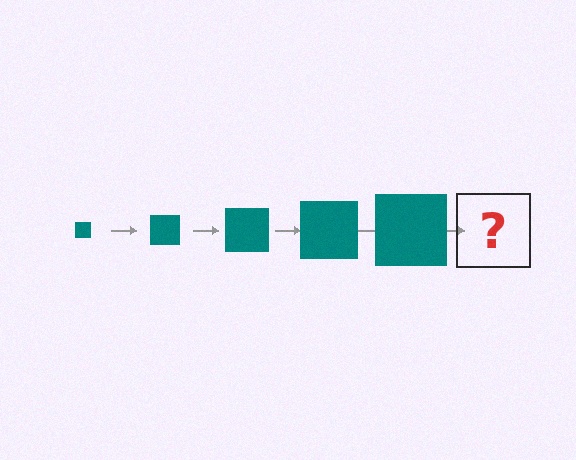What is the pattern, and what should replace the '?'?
The pattern is that the square gets progressively larger each step. The '?' should be a teal square, larger than the previous one.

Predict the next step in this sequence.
The next step is a teal square, larger than the previous one.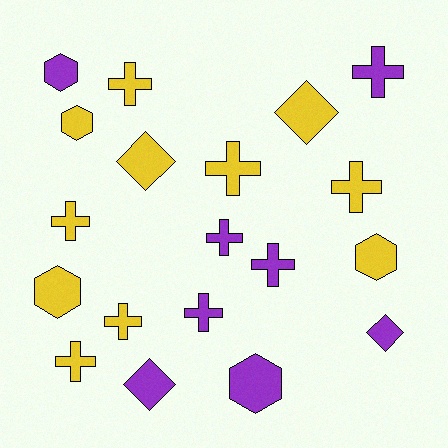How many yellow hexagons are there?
There are 3 yellow hexagons.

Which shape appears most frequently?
Cross, with 10 objects.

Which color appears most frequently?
Yellow, with 11 objects.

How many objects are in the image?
There are 19 objects.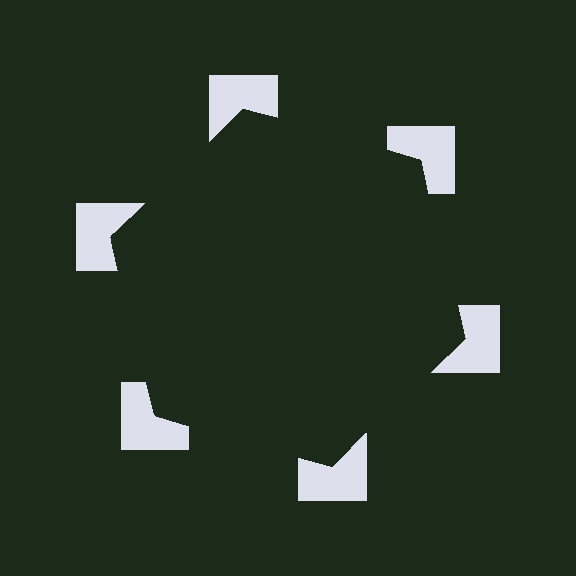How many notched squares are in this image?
There are 6 — one at each vertex of the illusory hexagon.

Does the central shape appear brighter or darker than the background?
It typically appears slightly darker than the background, even though no actual brightness change is drawn.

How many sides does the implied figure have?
6 sides.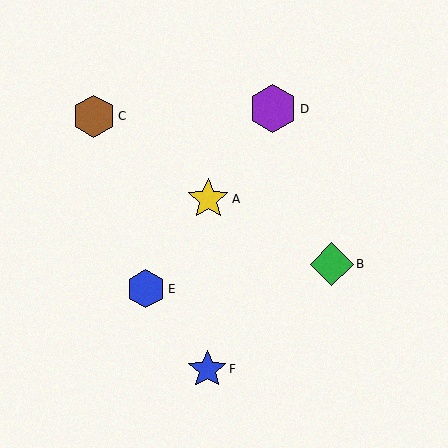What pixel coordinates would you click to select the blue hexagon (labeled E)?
Click at (146, 289) to select the blue hexagon E.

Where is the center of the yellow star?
The center of the yellow star is at (208, 199).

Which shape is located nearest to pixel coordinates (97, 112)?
The brown hexagon (labeled C) at (94, 116) is nearest to that location.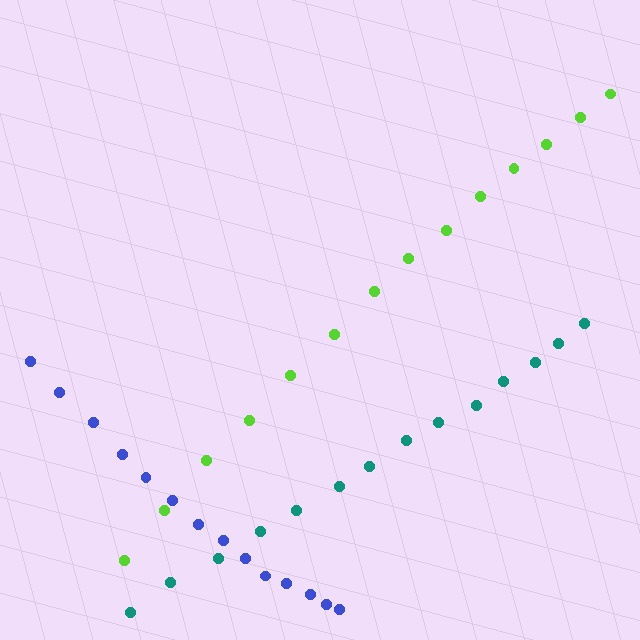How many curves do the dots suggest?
There are 3 distinct paths.